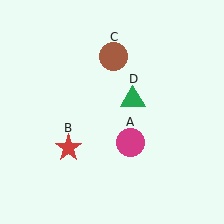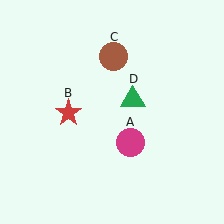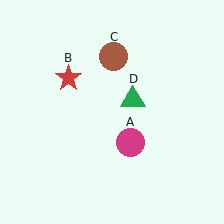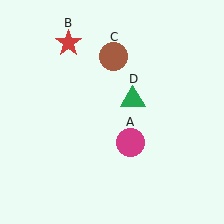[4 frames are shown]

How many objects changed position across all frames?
1 object changed position: red star (object B).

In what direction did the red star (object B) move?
The red star (object B) moved up.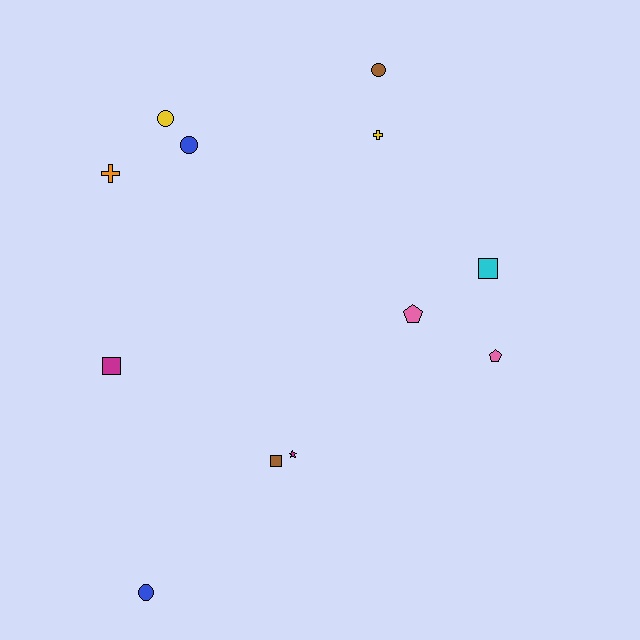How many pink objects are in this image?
There are 2 pink objects.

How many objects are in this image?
There are 12 objects.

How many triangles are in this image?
There are no triangles.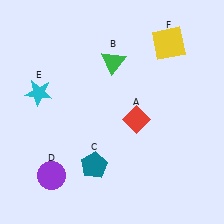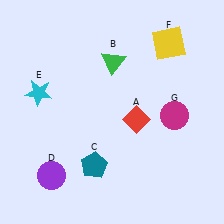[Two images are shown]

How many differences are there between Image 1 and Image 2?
There is 1 difference between the two images.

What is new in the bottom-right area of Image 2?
A magenta circle (G) was added in the bottom-right area of Image 2.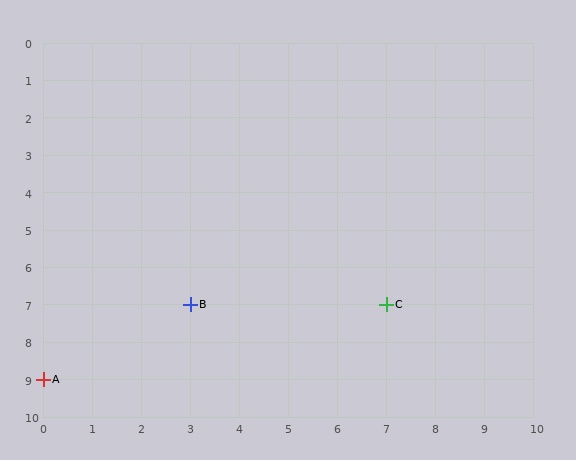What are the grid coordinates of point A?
Point A is at grid coordinates (0, 9).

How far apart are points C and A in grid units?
Points C and A are 7 columns and 2 rows apart (about 7.3 grid units diagonally).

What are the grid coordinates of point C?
Point C is at grid coordinates (7, 7).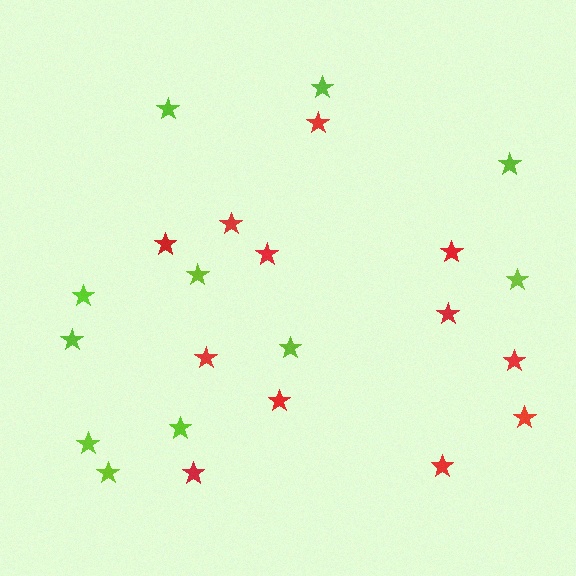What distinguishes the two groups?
There are 2 groups: one group of red stars (12) and one group of lime stars (11).